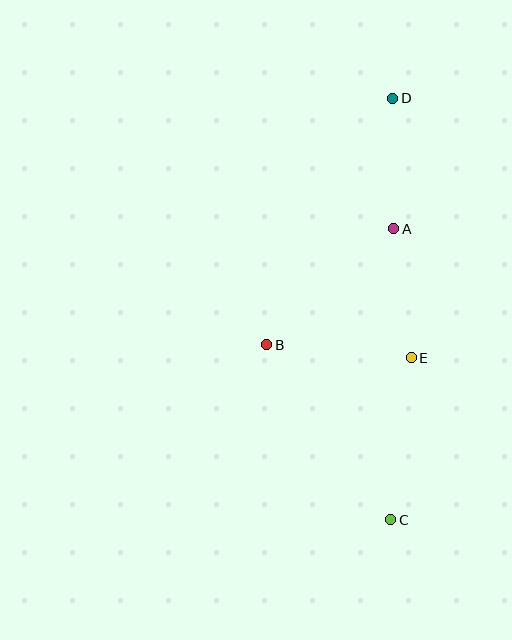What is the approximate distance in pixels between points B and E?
The distance between B and E is approximately 145 pixels.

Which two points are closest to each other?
Points A and E are closest to each other.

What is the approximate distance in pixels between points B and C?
The distance between B and C is approximately 215 pixels.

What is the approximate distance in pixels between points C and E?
The distance between C and E is approximately 164 pixels.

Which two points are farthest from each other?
Points C and D are farthest from each other.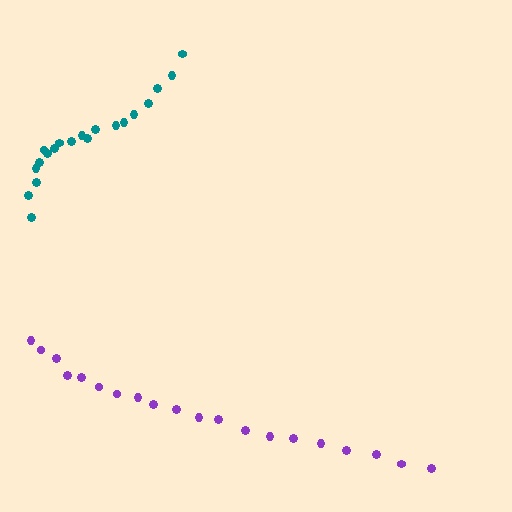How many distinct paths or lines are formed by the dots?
There are 2 distinct paths.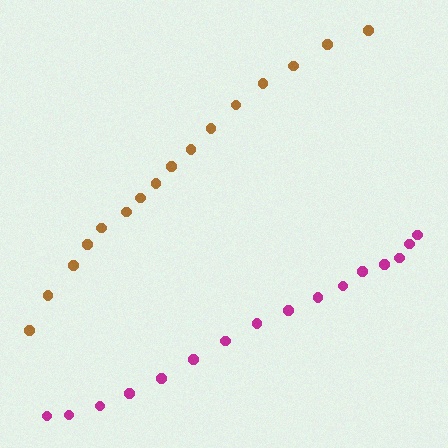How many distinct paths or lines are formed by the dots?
There are 2 distinct paths.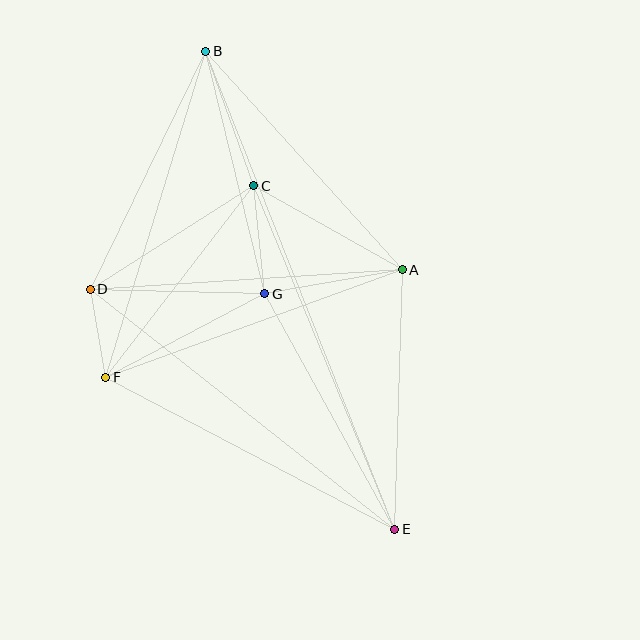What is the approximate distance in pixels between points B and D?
The distance between B and D is approximately 265 pixels.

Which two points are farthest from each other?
Points B and E are farthest from each other.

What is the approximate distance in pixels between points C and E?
The distance between C and E is approximately 371 pixels.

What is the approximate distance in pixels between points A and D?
The distance between A and D is approximately 313 pixels.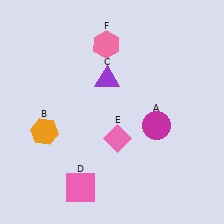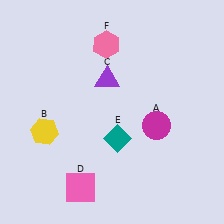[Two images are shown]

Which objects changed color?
B changed from orange to yellow. E changed from pink to teal.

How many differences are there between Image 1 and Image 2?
There are 2 differences between the two images.